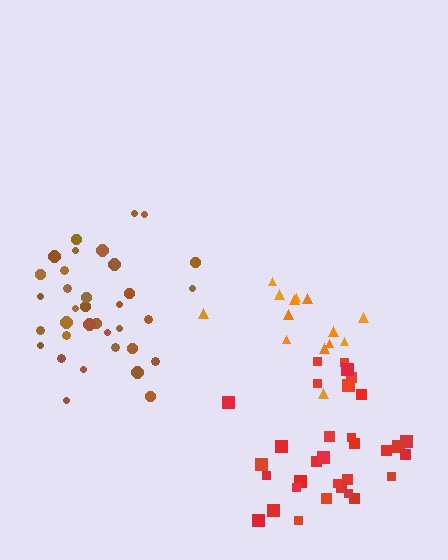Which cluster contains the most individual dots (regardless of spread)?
Brown (35).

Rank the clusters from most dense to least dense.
brown, red, orange.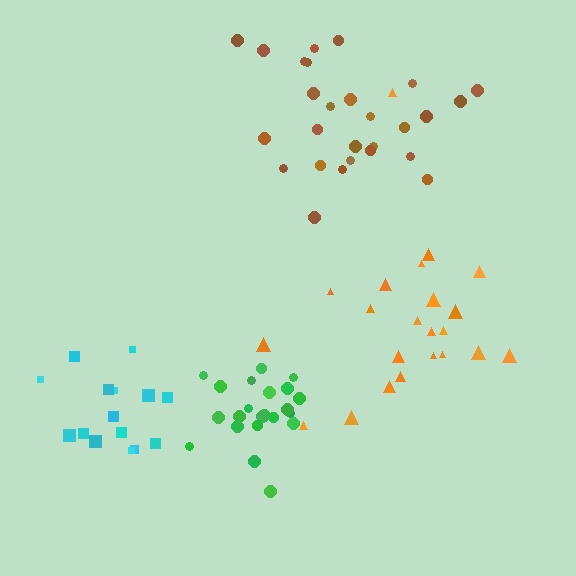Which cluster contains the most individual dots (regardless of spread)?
Brown (27).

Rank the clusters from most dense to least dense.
green, brown, cyan, orange.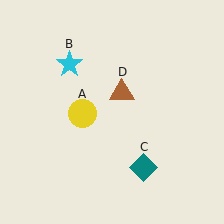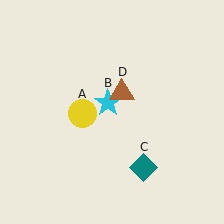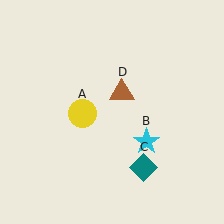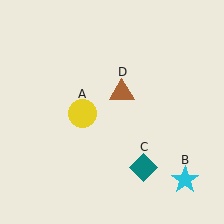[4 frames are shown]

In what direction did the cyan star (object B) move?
The cyan star (object B) moved down and to the right.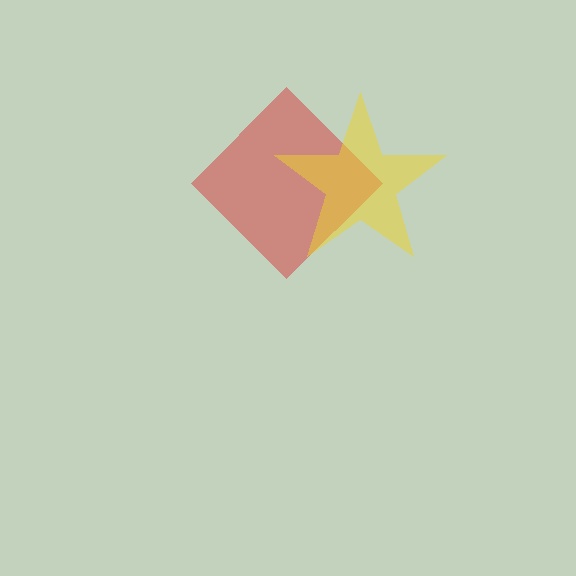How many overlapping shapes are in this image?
There are 2 overlapping shapes in the image.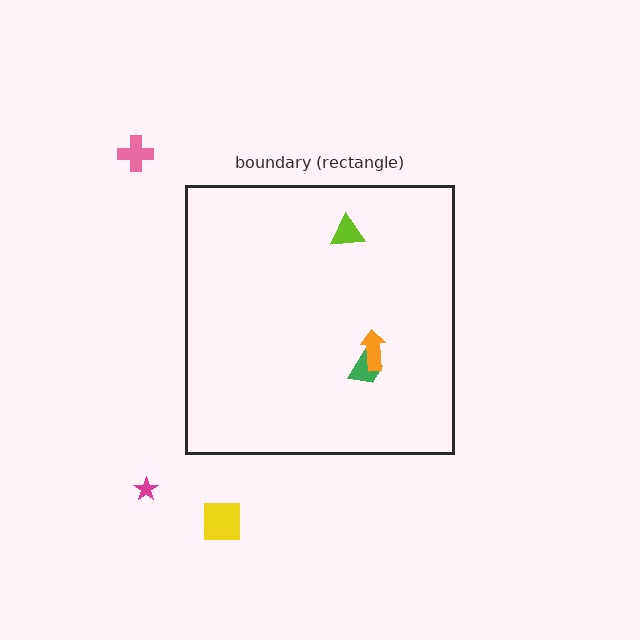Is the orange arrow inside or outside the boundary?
Inside.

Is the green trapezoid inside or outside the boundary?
Inside.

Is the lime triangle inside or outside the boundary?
Inside.